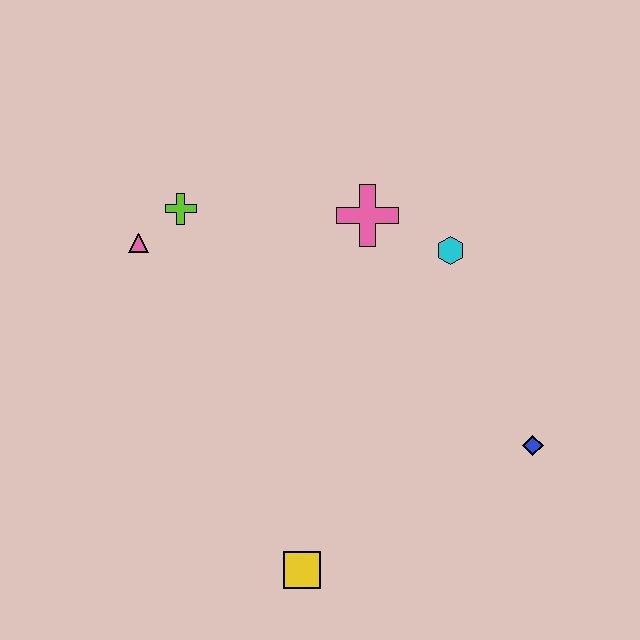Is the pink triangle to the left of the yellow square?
Yes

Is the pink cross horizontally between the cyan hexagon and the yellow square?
Yes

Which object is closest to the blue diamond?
The cyan hexagon is closest to the blue diamond.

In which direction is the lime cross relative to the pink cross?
The lime cross is to the left of the pink cross.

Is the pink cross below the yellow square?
No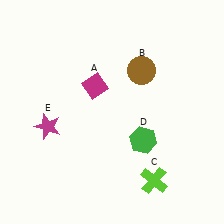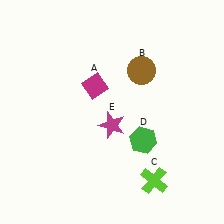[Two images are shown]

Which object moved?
The magenta star (E) moved right.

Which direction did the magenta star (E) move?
The magenta star (E) moved right.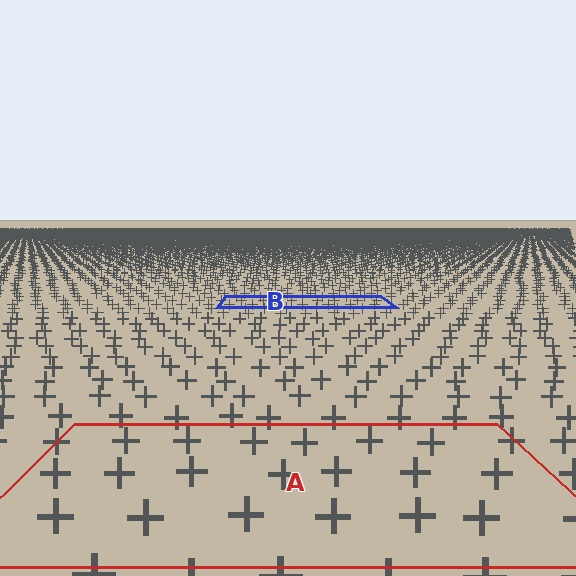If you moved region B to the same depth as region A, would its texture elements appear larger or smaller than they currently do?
They would appear larger. At a closer depth, the same texture elements are projected at a bigger on-screen size.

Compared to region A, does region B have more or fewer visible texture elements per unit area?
Region B has more texture elements per unit area — they are packed more densely because it is farther away.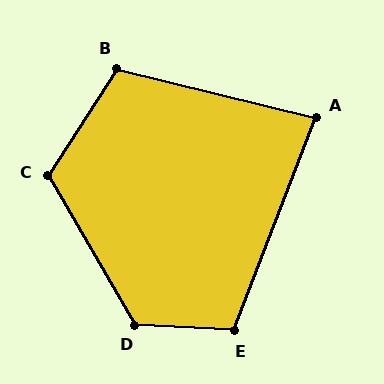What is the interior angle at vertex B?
Approximately 109 degrees (obtuse).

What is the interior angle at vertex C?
Approximately 117 degrees (obtuse).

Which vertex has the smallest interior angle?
A, at approximately 83 degrees.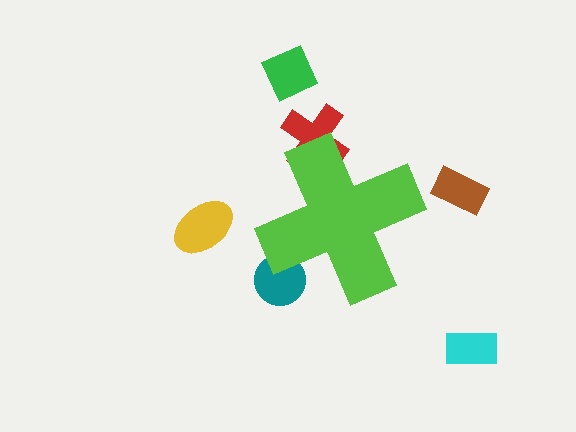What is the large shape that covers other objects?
A lime cross.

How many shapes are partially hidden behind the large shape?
2 shapes are partially hidden.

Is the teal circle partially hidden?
Yes, the teal circle is partially hidden behind the lime cross.